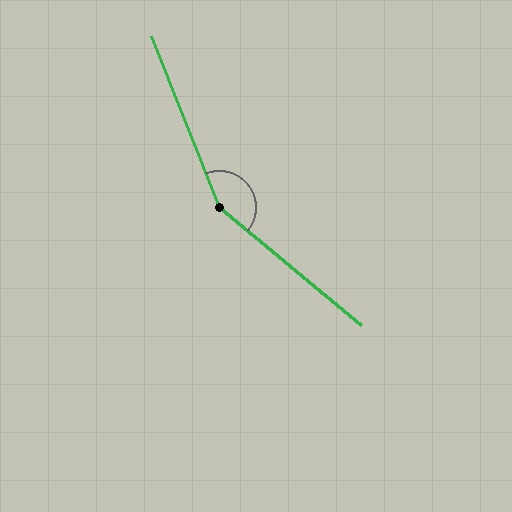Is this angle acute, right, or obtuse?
It is obtuse.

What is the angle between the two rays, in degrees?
Approximately 152 degrees.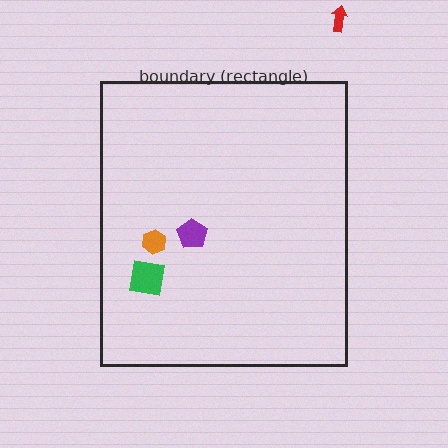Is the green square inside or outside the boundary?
Inside.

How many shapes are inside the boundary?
3 inside, 1 outside.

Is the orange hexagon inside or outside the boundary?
Inside.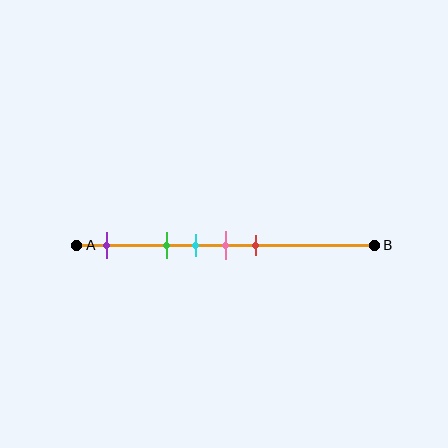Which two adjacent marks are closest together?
The cyan and pink marks are the closest adjacent pair.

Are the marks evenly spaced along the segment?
No, the marks are not evenly spaced.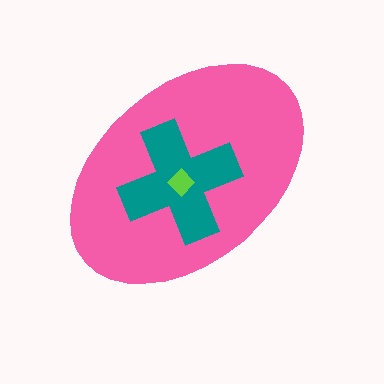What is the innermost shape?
The lime diamond.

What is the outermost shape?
The pink ellipse.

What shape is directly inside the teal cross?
The lime diamond.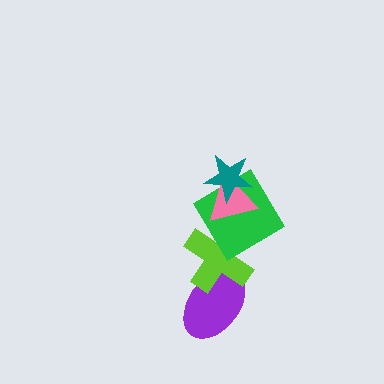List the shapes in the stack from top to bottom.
From top to bottom: the teal star, the pink triangle, the green diamond, the lime cross, the purple ellipse.